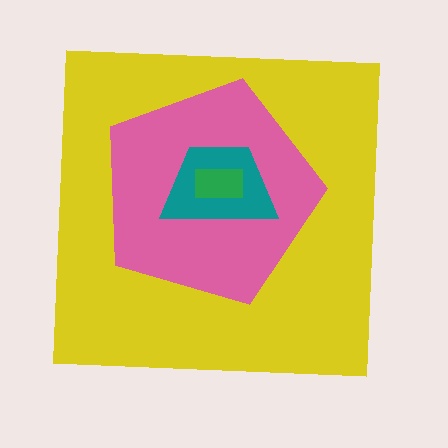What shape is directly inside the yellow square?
The pink pentagon.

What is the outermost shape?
The yellow square.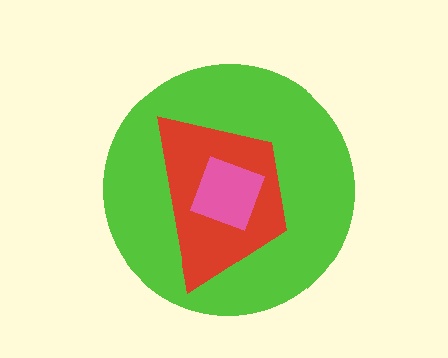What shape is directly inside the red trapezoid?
The pink square.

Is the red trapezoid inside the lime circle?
Yes.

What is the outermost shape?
The lime circle.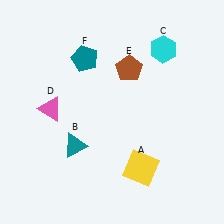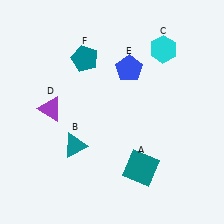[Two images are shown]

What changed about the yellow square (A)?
In Image 1, A is yellow. In Image 2, it changed to teal.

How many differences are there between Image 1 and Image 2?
There are 3 differences between the two images.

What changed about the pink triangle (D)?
In Image 1, D is pink. In Image 2, it changed to purple.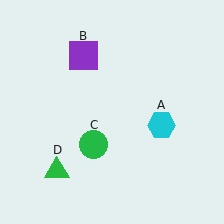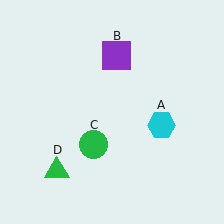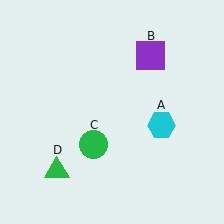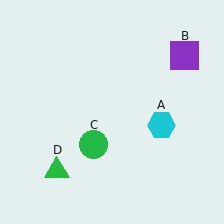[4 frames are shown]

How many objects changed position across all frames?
1 object changed position: purple square (object B).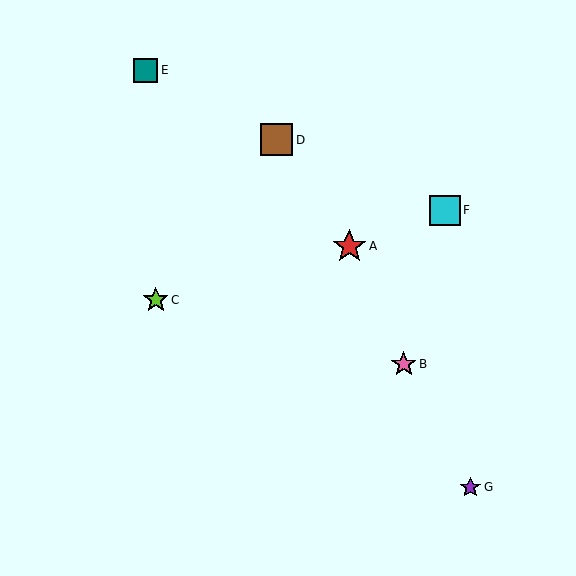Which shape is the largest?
The red star (labeled A) is the largest.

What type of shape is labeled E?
Shape E is a teal square.